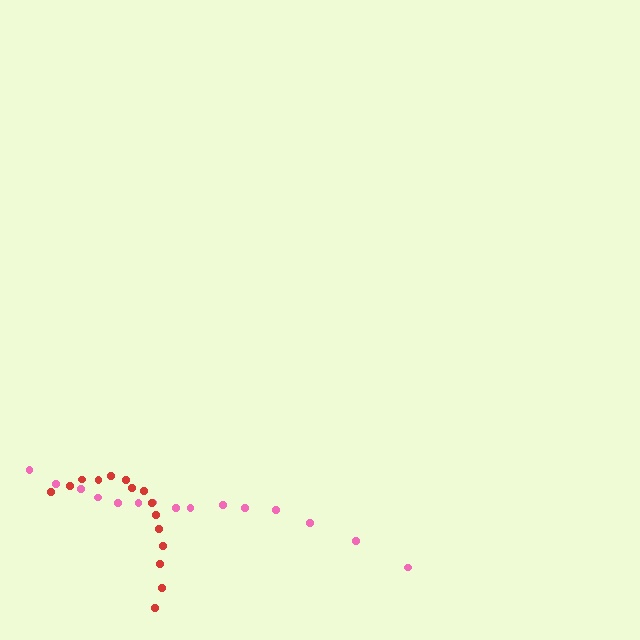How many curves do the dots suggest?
There are 2 distinct paths.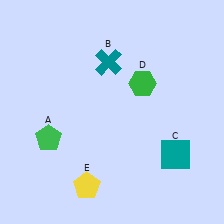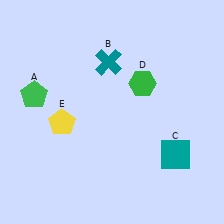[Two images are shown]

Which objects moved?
The objects that moved are: the green pentagon (A), the yellow pentagon (E).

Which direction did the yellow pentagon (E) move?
The yellow pentagon (E) moved up.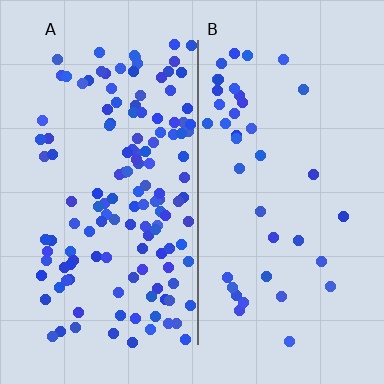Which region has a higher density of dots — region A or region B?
A (the left).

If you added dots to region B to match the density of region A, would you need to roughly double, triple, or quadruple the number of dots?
Approximately triple.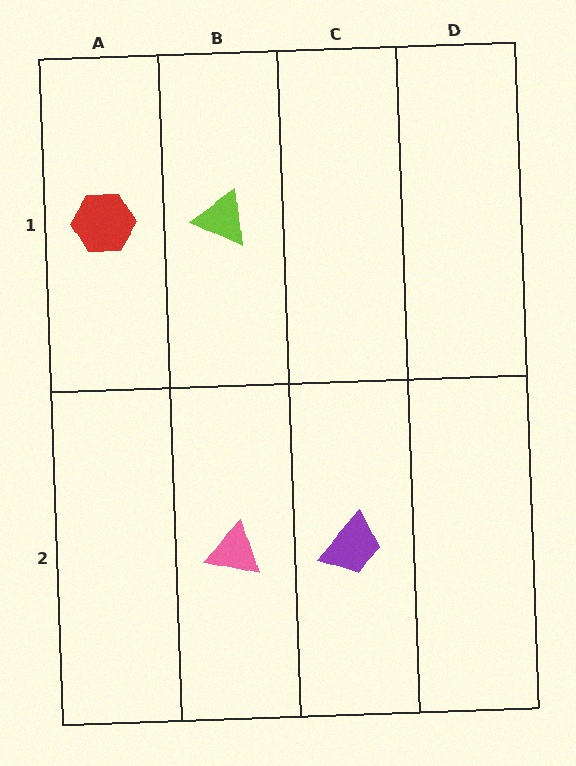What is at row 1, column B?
A lime triangle.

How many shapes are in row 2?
2 shapes.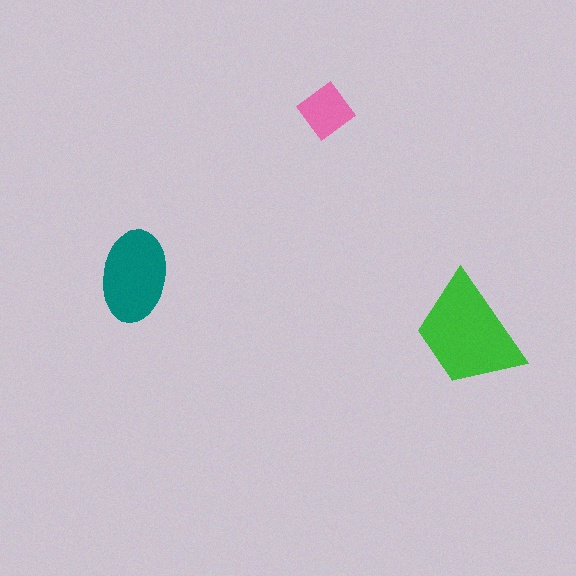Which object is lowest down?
The green trapezoid is bottommost.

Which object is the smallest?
The pink diamond.